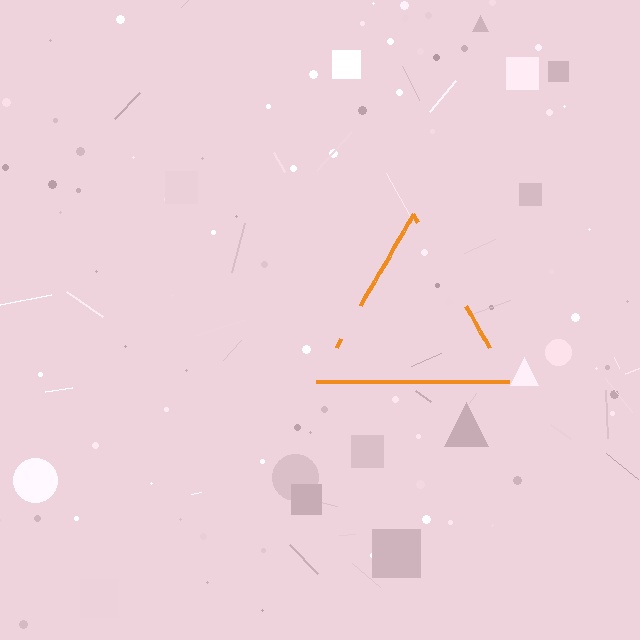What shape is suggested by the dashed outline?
The dashed outline suggests a triangle.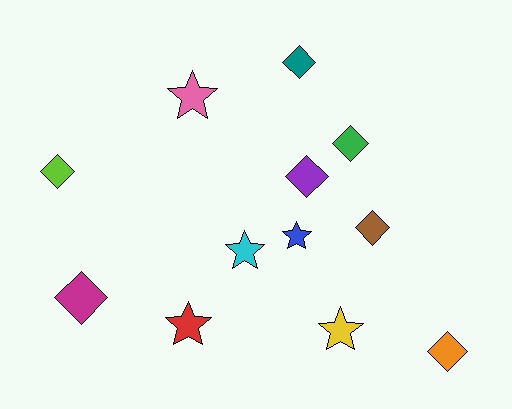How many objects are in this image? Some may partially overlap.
There are 12 objects.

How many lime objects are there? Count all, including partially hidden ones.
There is 1 lime object.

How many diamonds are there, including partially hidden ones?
There are 7 diamonds.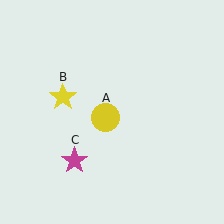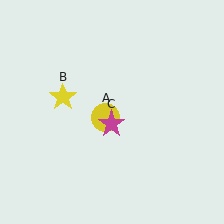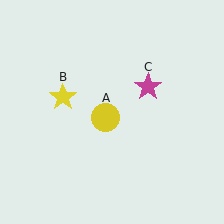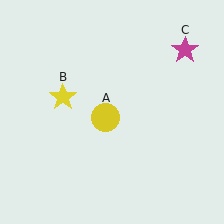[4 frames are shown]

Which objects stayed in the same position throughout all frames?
Yellow circle (object A) and yellow star (object B) remained stationary.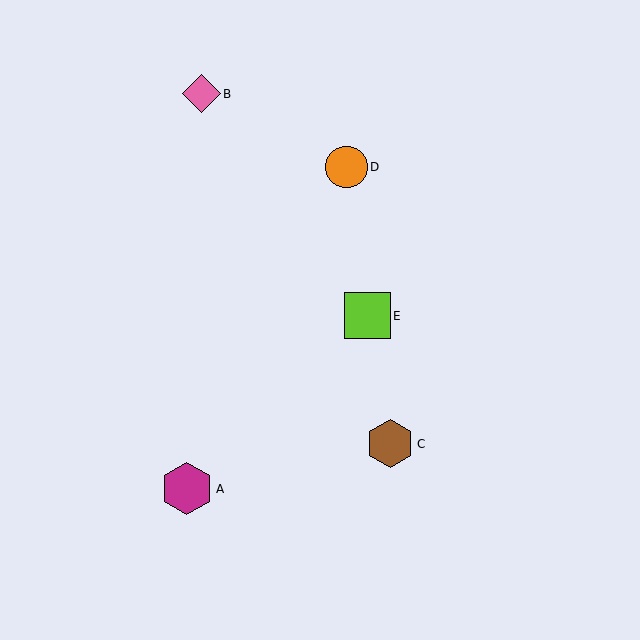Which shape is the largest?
The magenta hexagon (labeled A) is the largest.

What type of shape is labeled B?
Shape B is a pink diamond.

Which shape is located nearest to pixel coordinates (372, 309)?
The lime square (labeled E) at (368, 316) is nearest to that location.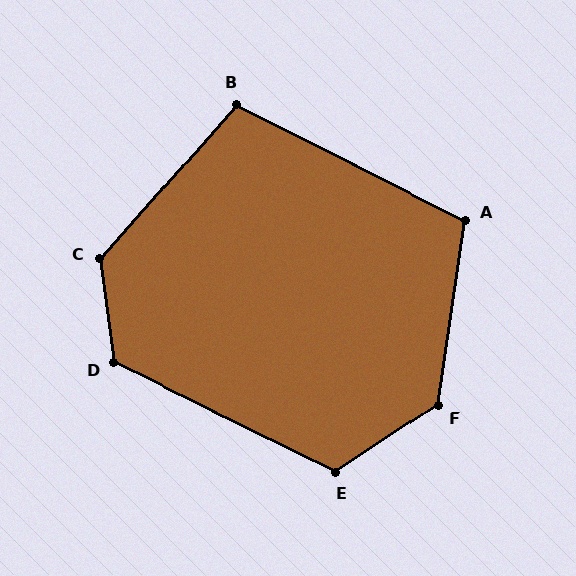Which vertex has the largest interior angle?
F, at approximately 132 degrees.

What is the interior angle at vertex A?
Approximately 108 degrees (obtuse).